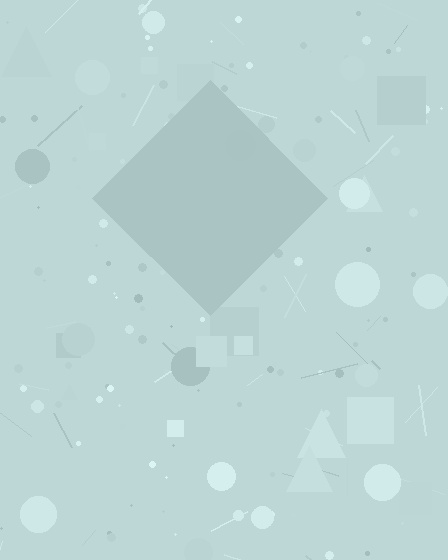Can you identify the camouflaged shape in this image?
The camouflaged shape is a diamond.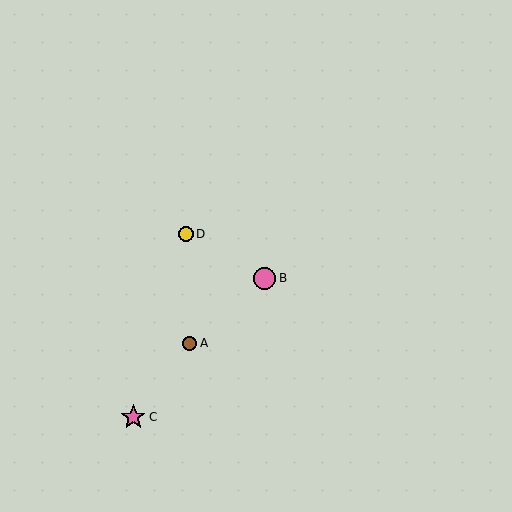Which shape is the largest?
The pink star (labeled C) is the largest.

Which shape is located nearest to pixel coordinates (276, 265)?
The pink circle (labeled B) at (265, 278) is nearest to that location.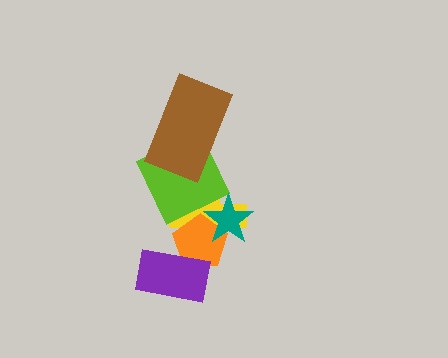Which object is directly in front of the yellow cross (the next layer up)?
The orange pentagon is directly in front of the yellow cross.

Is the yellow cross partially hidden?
Yes, it is partially covered by another shape.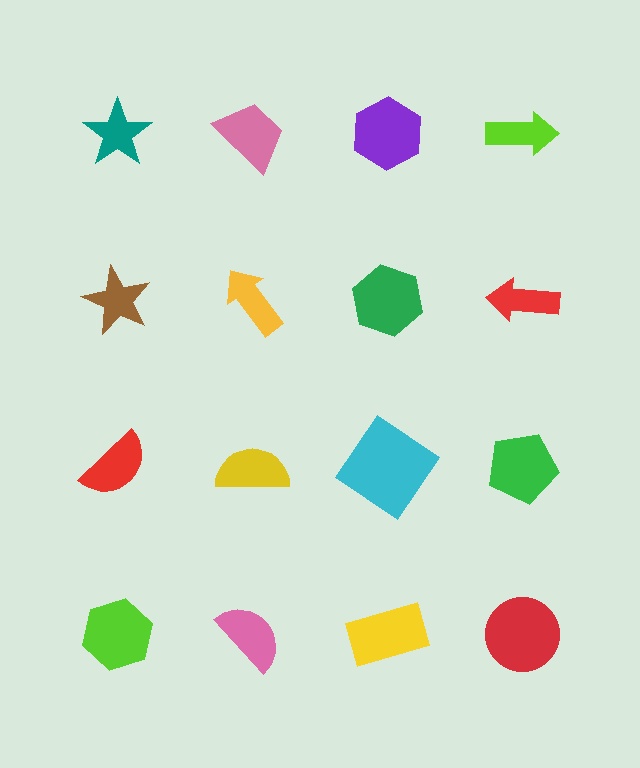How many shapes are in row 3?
4 shapes.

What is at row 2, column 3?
A green hexagon.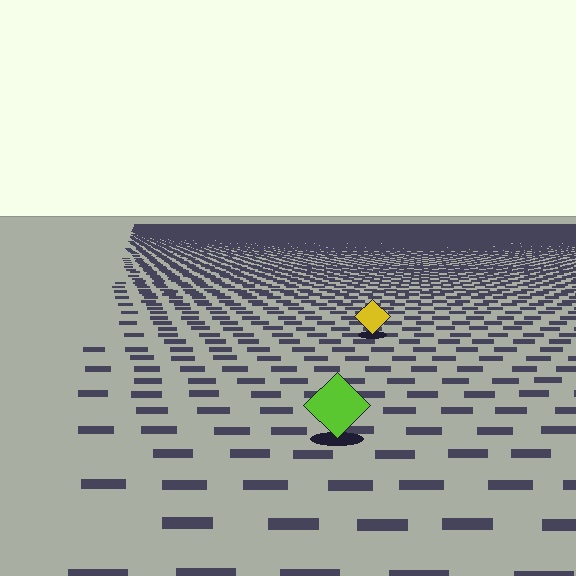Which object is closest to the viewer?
The lime diamond is closest. The texture marks near it are larger and more spread out.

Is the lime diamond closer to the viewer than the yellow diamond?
Yes. The lime diamond is closer — you can tell from the texture gradient: the ground texture is coarser near it.